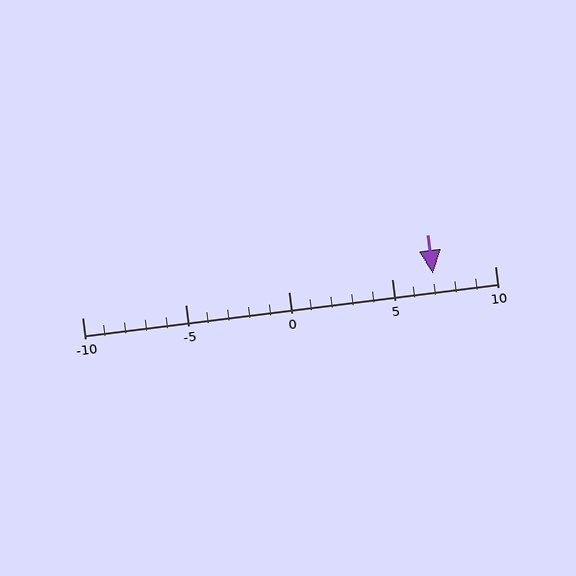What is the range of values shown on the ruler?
The ruler shows values from -10 to 10.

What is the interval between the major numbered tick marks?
The major tick marks are spaced 5 units apart.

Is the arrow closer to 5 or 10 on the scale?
The arrow is closer to 5.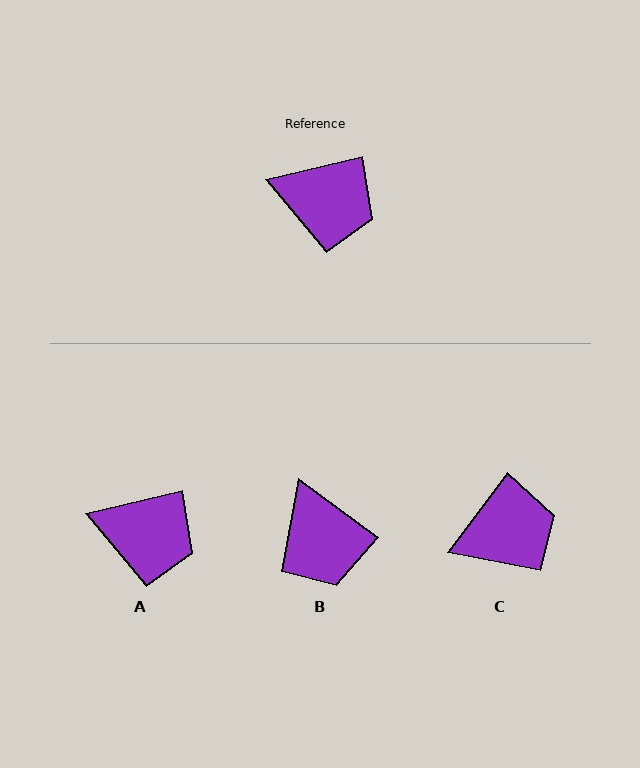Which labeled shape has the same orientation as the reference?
A.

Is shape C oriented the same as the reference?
No, it is off by about 40 degrees.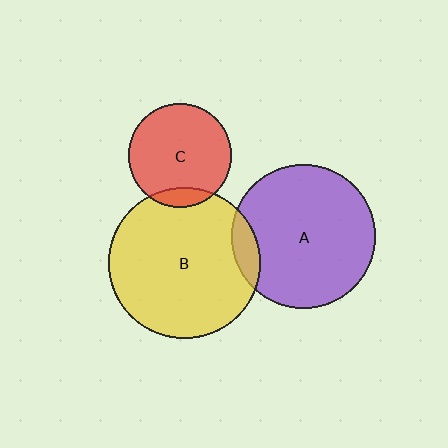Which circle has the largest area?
Circle B (yellow).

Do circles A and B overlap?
Yes.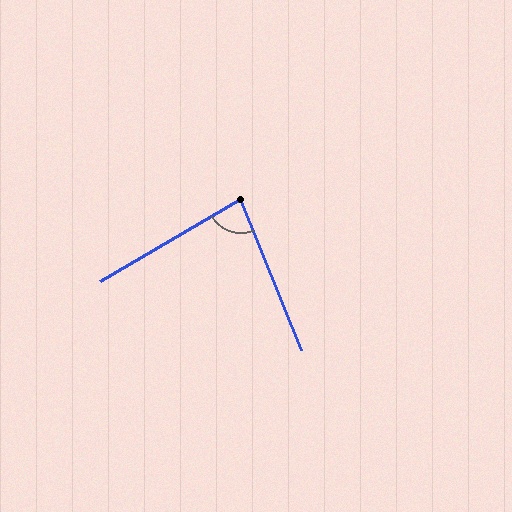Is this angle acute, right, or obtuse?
It is acute.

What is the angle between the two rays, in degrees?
Approximately 82 degrees.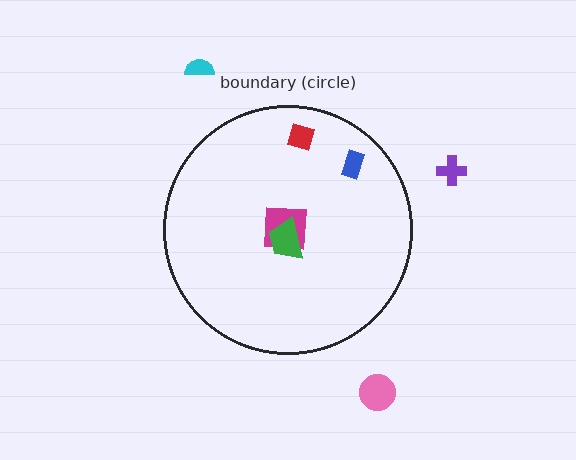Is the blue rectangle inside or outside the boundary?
Inside.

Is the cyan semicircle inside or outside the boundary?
Outside.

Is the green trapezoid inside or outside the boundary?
Inside.